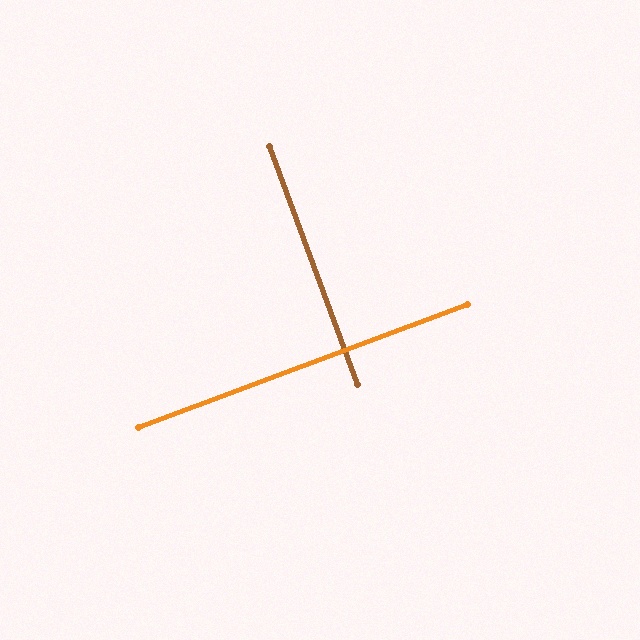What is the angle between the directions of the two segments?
Approximately 90 degrees.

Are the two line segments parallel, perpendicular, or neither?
Perpendicular — they meet at approximately 90°.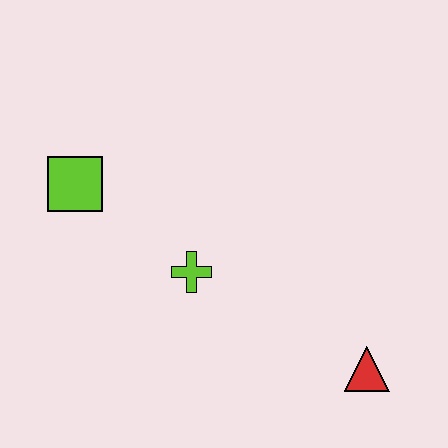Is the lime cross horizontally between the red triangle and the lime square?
Yes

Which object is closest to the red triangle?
The lime cross is closest to the red triangle.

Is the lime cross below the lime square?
Yes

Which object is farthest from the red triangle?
The lime square is farthest from the red triangle.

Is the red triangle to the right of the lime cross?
Yes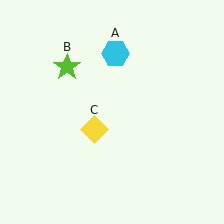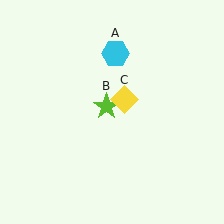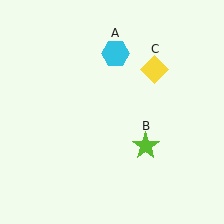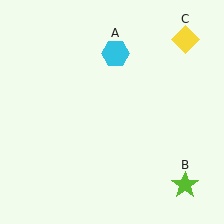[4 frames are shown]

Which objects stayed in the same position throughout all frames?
Cyan hexagon (object A) remained stationary.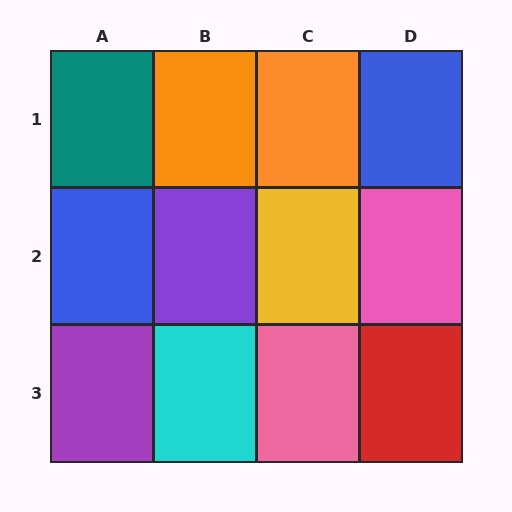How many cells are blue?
2 cells are blue.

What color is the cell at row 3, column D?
Red.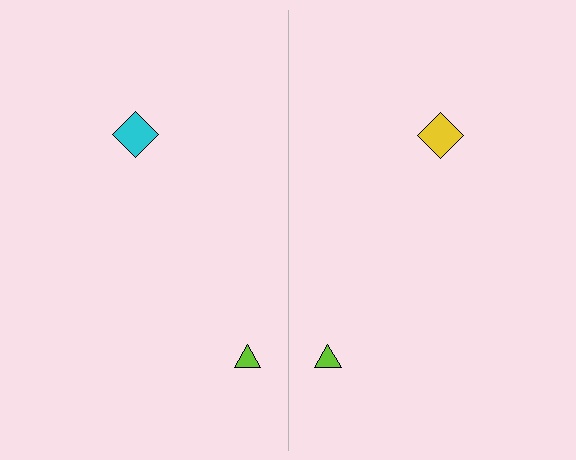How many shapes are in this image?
There are 4 shapes in this image.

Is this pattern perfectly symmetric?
No, the pattern is not perfectly symmetric. The yellow diamond on the right side breaks the symmetry — its mirror counterpart is cyan.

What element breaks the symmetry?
The yellow diamond on the right side breaks the symmetry — its mirror counterpart is cyan.